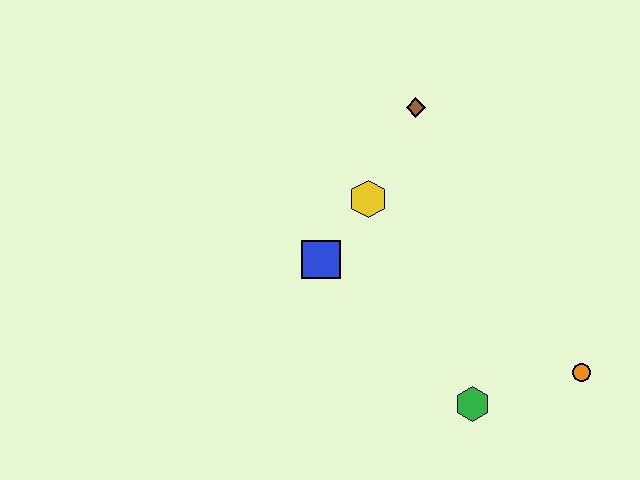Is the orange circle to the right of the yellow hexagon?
Yes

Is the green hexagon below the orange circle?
Yes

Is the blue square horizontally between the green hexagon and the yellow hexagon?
No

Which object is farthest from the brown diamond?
The orange circle is farthest from the brown diamond.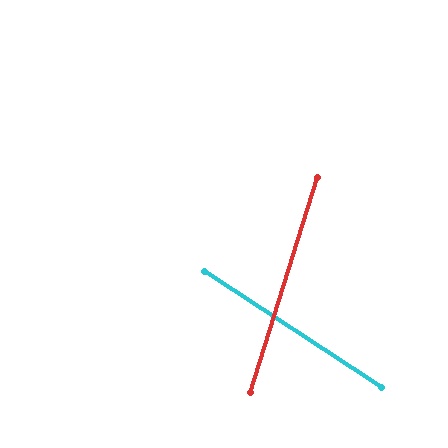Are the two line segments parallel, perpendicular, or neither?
Neither parallel nor perpendicular — they differ by about 74°.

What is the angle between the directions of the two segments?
Approximately 74 degrees.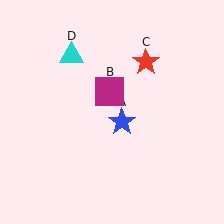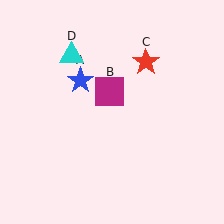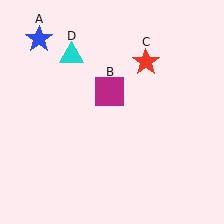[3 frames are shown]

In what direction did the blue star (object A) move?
The blue star (object A) moved up and to the left.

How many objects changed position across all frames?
1 object changed position: blue star (object A).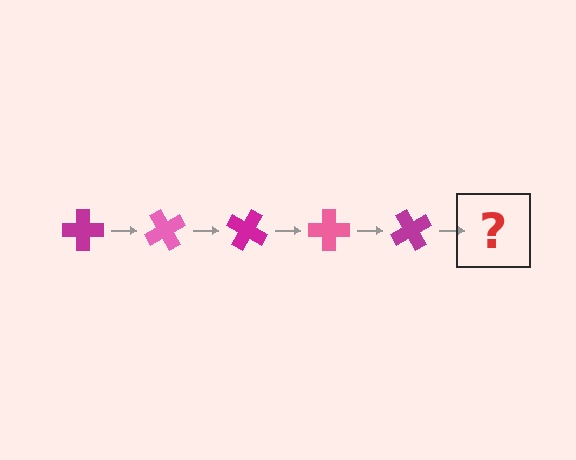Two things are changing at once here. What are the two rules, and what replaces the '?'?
The two rules are that it rotates 60 degrees each step and the color cycles through magenta and pink. The '?' should be a pink cross, rotated 300 degrees from the start.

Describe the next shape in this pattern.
It should be a pink cross, rotated 300 degrees from the start.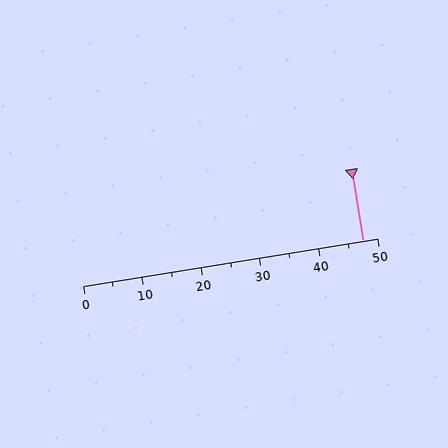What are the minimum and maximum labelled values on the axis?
The axis runs from 0 to 50.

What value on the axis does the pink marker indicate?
The marker indicates approximately 47.5.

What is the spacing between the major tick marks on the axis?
The major ticks are spaced 10 apart.